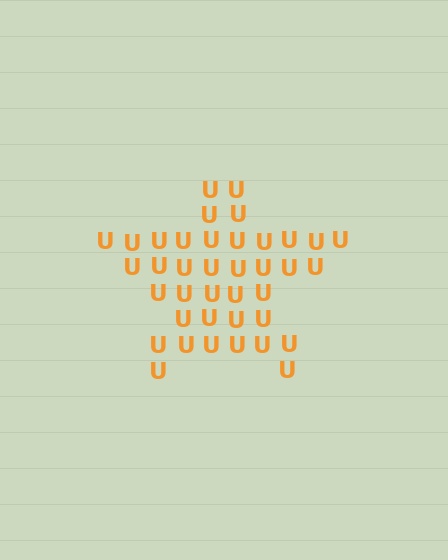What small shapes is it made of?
It is made of small letter U's.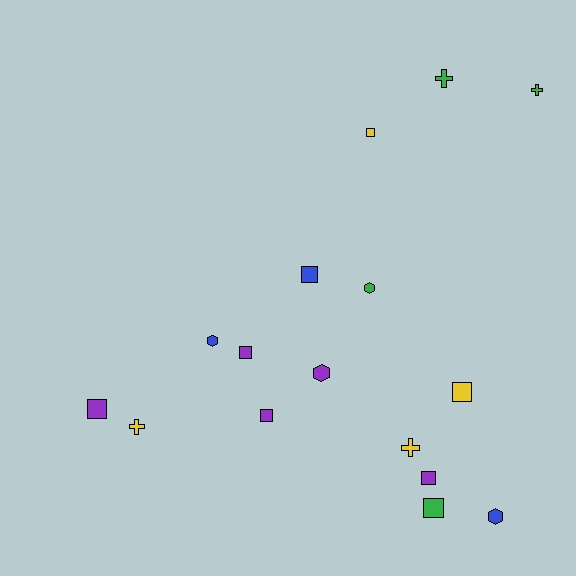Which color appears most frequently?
Purple, with 5 objects.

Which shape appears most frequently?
Square, with 8 objects.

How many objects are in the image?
There are 16 objects.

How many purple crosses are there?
There are no purple crosses.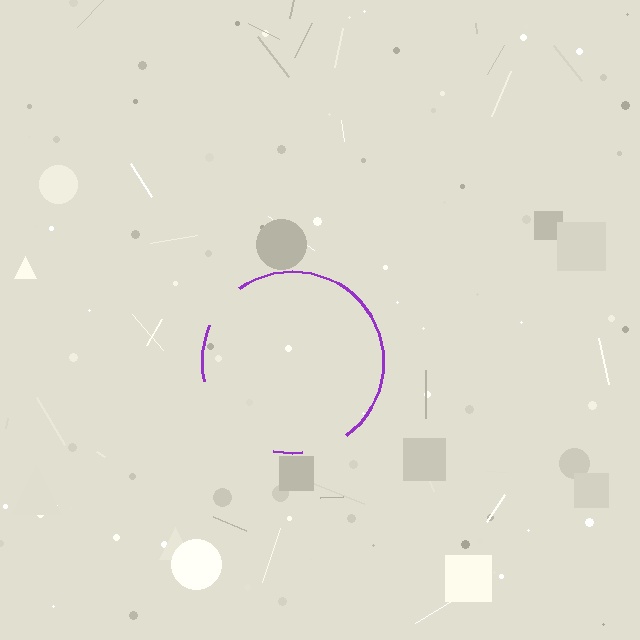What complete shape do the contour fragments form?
The contour fragments form a circle.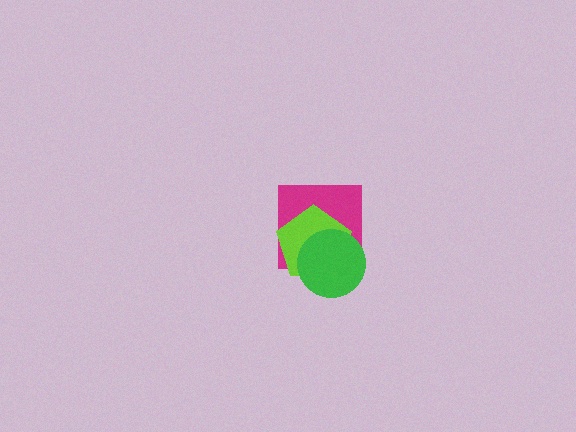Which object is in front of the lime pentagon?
The green circle is in front of the lime pentagon.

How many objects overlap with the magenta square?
2 objects overlap with the magenta square.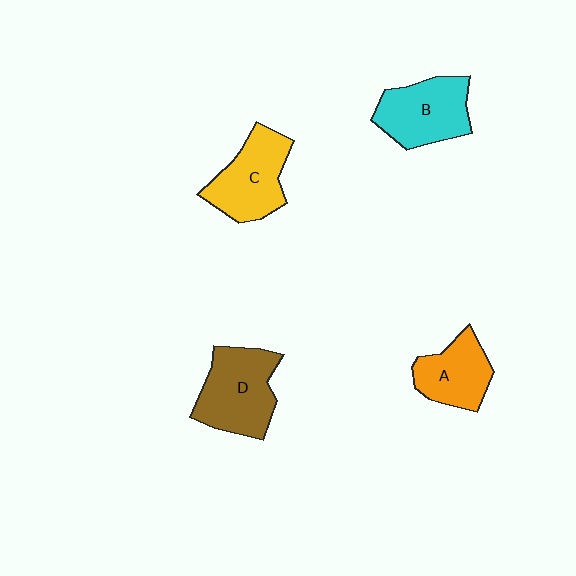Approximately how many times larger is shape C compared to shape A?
Approximately 1.2 times.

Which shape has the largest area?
Shape D (brown).